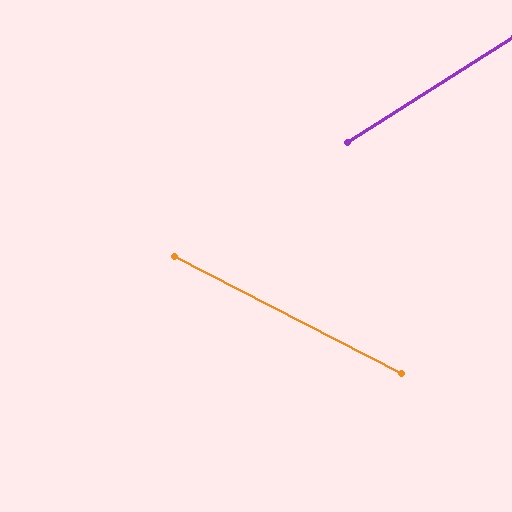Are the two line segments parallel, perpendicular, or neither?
Neither parallel nor perpendicular — they differ by about 60°.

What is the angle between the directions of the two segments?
Approximately 60 degrees.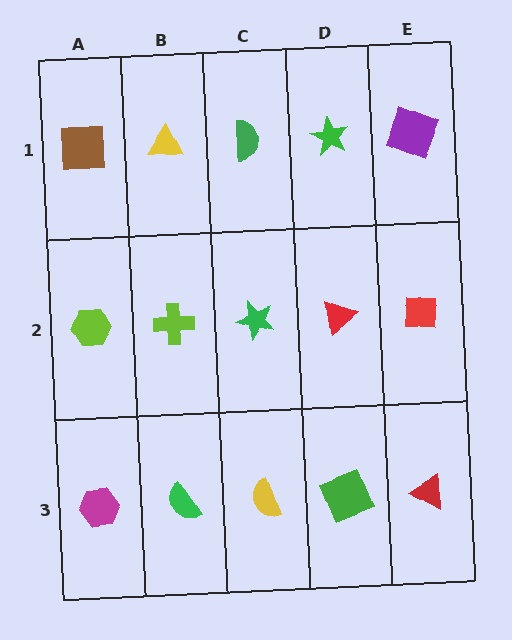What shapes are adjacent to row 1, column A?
A lime hexagon (row 2, column A), a yellow triangle (row 1, column B).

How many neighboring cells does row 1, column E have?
2.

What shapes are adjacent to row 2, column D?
A green star (row 1, column D), a green square (row 3, column D), a green star (row 2, column C), a red square (row 2, column E).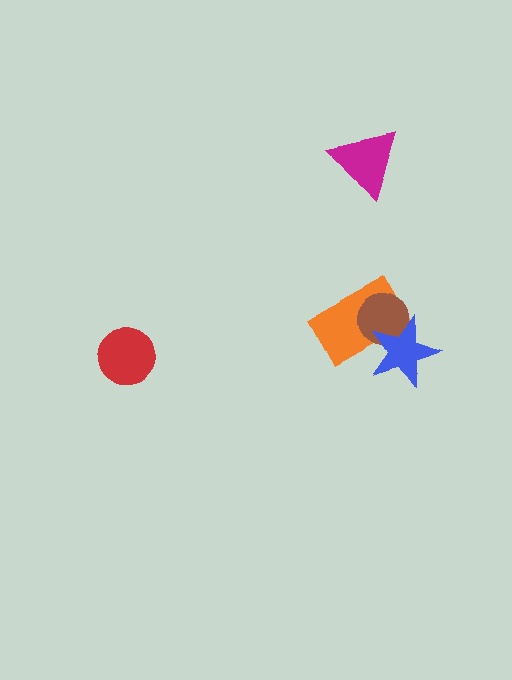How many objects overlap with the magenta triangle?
0 objects overlap with the magenta triangle.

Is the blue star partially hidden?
No, no other shape covers it.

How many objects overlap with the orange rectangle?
2 objects overlap with the orange rectangle.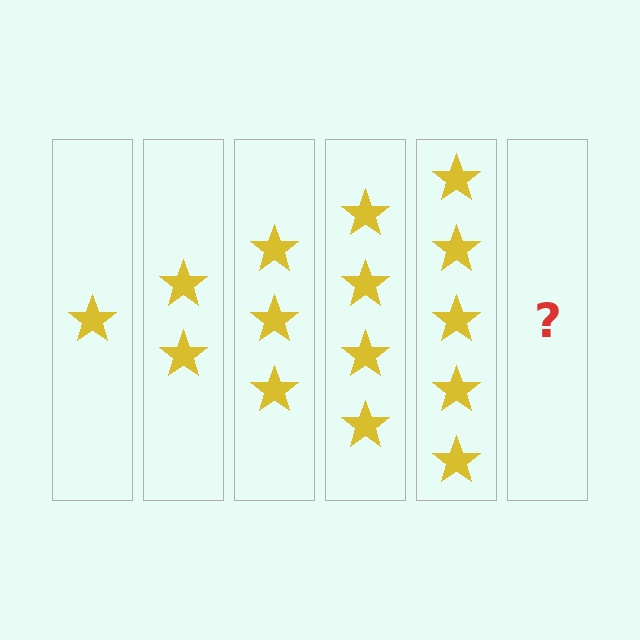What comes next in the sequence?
The next element should be 6 stars.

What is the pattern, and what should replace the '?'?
The pattern is that each step adds one more star. The '?' should be 6 stars.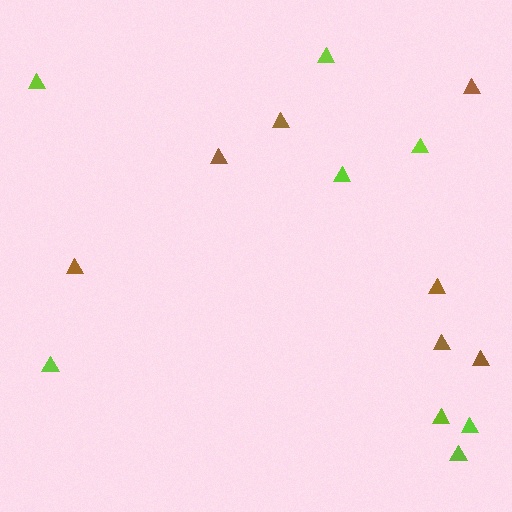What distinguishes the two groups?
There are 2 groups: one group of brown triangles (7) and one group of lime triangles (8).